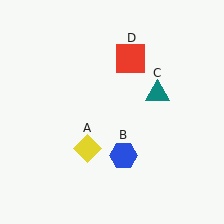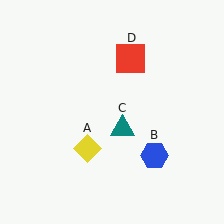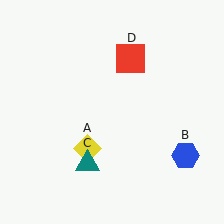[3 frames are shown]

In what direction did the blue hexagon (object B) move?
The blue hexagon (object B) moved right.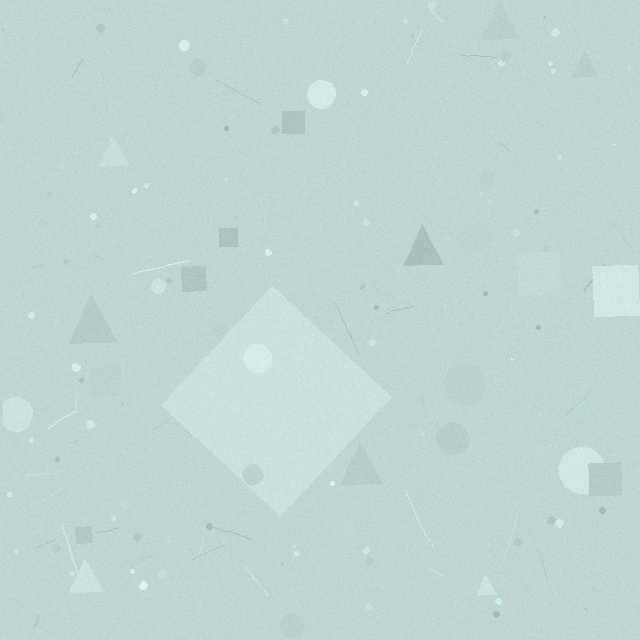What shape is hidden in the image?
A diamond is hidden in the image.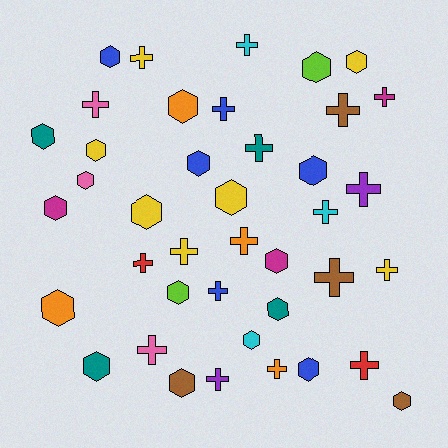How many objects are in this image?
There are 40 objects.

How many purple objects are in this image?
There are 2 purple objects.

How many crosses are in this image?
There are 19 crosses.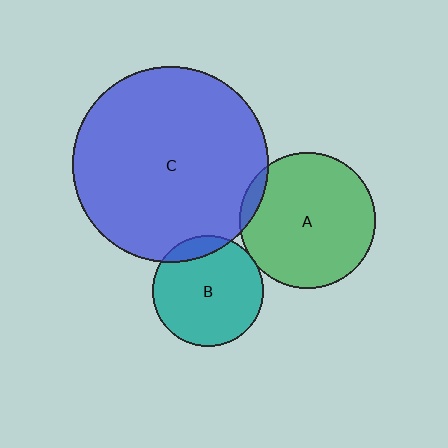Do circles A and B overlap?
Yes.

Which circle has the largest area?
Circle C (blue).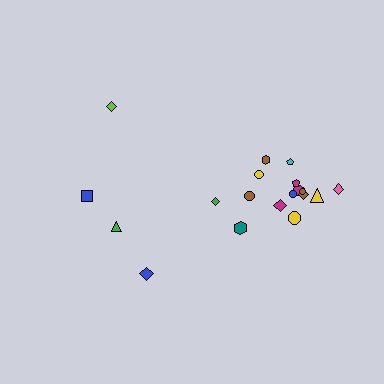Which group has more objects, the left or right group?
The right group.